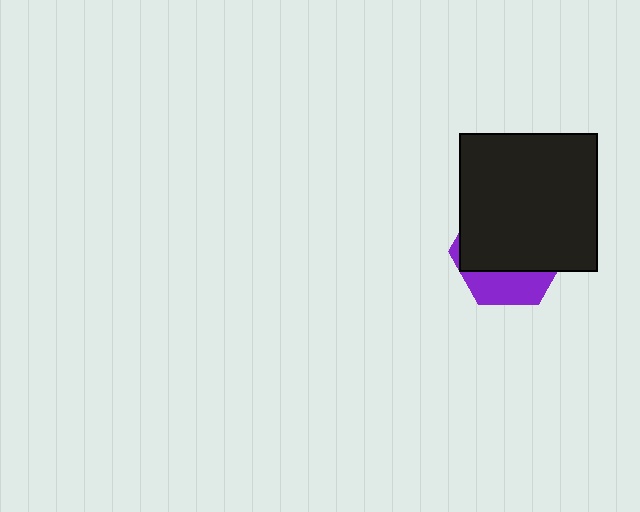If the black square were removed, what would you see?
You would see the complete purple hexagon.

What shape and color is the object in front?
The object in front is a black square.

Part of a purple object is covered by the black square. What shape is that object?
It is a hexagon.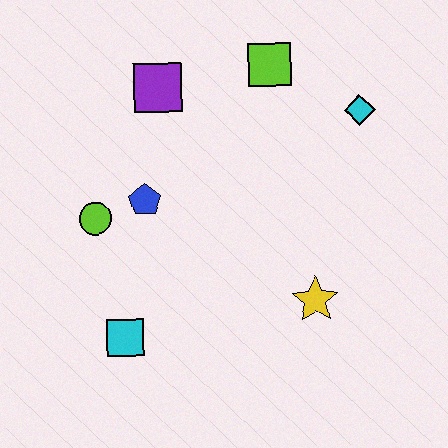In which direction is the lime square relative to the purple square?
The lime square is to the right of the purple square.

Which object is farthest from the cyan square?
The cyan diamond is farthest from the cyan square.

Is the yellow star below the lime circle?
Yes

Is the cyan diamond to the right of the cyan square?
Yes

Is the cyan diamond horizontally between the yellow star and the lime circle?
No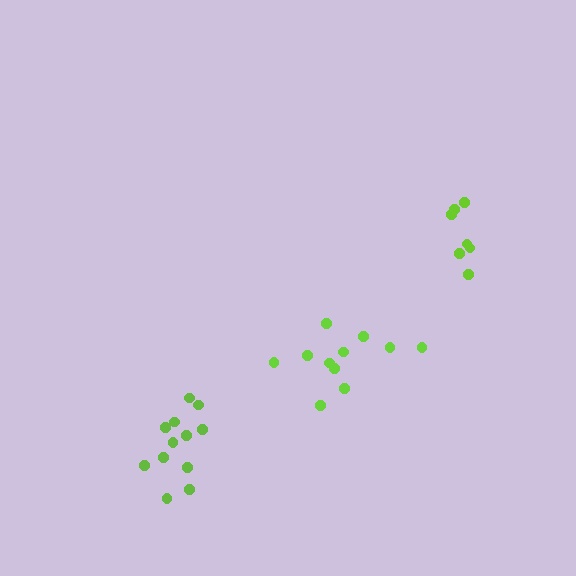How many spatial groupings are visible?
There are 3 spatial groupings.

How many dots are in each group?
Group 1: 12 dots, Group 2: 11 dots, Group 3: 7 dots (30 total).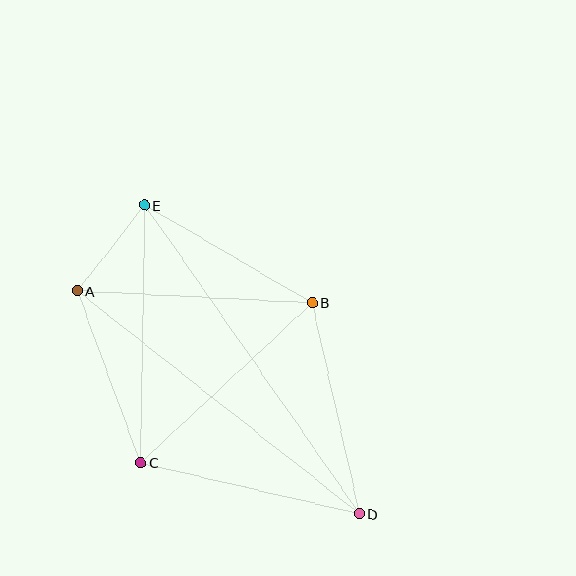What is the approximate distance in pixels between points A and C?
The distance between A and C is approximately 183 pixels.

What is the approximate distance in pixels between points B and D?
The distance between B and D is approximately 217 pixels.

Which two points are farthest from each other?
Points D and E are farthest from each other.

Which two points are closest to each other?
Points A and E are closest to each other.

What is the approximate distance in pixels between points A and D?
The distance between A and D is approximately 359 pixels.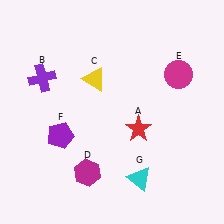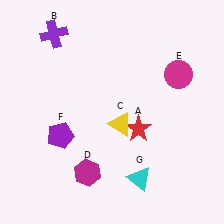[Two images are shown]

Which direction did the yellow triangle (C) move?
The yellow triangle (C) moved down.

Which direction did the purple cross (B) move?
The purple cross (B) moved up.